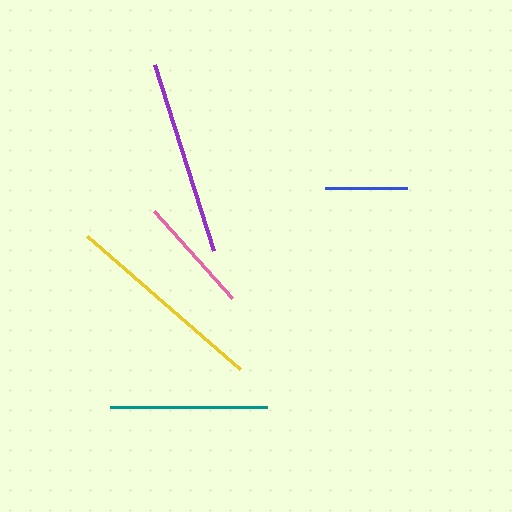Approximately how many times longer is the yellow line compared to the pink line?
The yellow line is approximately 1.7 times the length of the pink line.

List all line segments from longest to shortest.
From longest to shortest: yellow, purple, teal, pink, blue.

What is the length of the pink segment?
The pink segment is approximately 117 pixels long.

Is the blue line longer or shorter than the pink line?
The pink line is longer than the blue line.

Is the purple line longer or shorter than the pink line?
The purple line is longer than the pink line.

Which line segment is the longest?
The yellow line is the longest at approximately 203 pixels.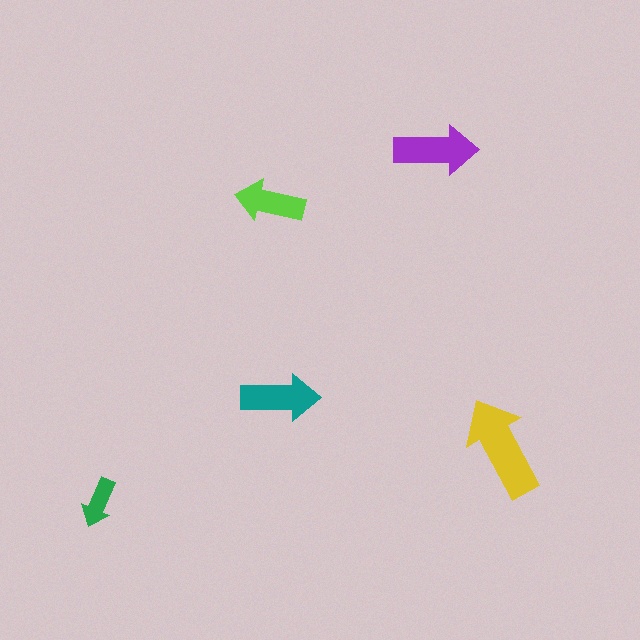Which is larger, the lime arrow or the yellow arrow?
The yellow one.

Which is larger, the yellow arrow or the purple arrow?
The yellow one.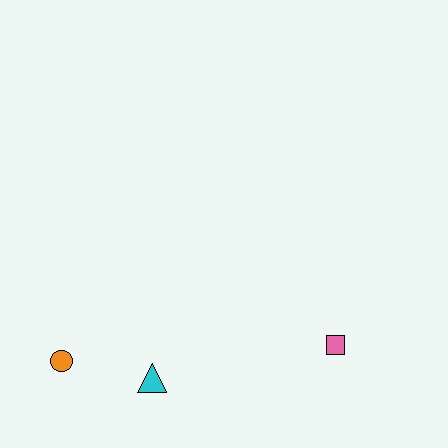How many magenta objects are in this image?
There are no magenta objects.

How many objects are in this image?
There are 3 objects.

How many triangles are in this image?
There is 1 triangle.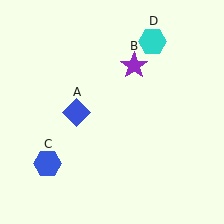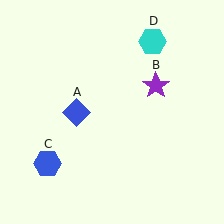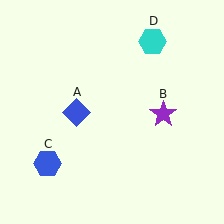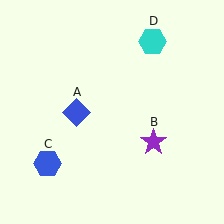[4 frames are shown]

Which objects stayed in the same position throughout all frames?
Blue diamond (object A) and blue hexagon (object C) and cyan hexagon (object D) remained stationary.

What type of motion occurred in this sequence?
The purple star (object B) rotated clockwise around the center of the scene.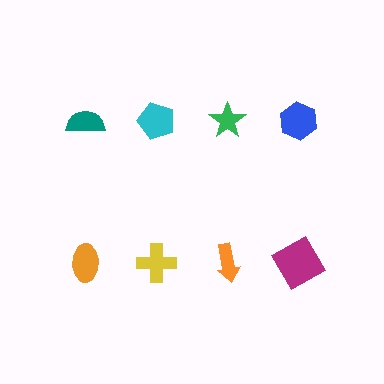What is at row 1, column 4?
A blue hexagon.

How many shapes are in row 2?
4 shapes.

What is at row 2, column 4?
A magenta square.